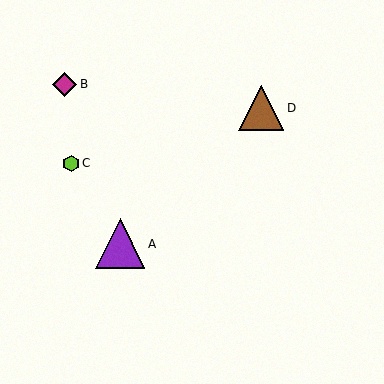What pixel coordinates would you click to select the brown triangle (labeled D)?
Click at (261, 108) to select the brown triangle D.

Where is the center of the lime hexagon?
The center of the lime hexagon is at (71, 163).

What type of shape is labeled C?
Shape C is a lime hexagon.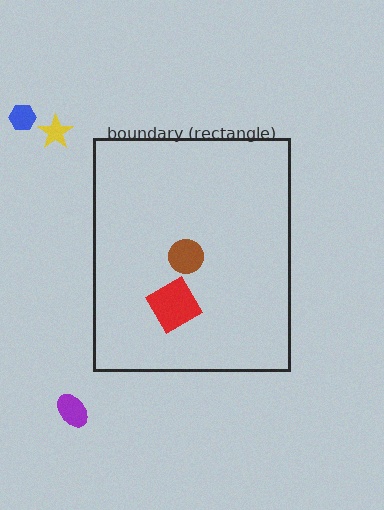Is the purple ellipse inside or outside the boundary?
Outside.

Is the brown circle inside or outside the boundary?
Inside.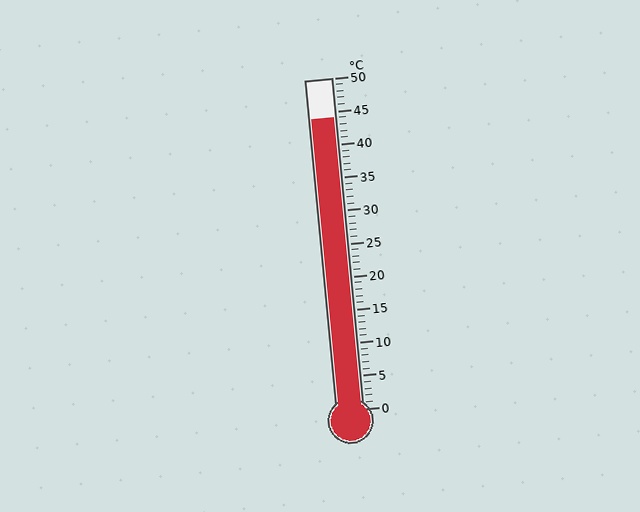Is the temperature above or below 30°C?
The temperature is above 30°C.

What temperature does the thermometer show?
The thermometer shows approximately 44°C.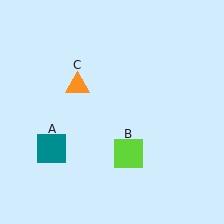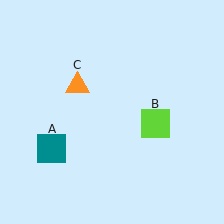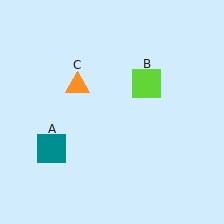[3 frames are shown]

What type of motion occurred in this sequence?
The lime square (object B) rotated counterclockwise around the center of the scene.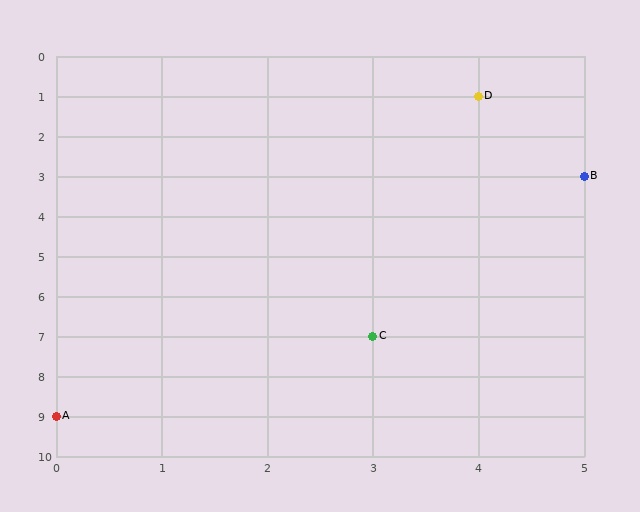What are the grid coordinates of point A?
Point A is at grid coordinates (0, 9).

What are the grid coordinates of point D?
Point D is at grid coordinates (4, 1).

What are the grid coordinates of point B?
Point B is at grid coordinates (5, 3).